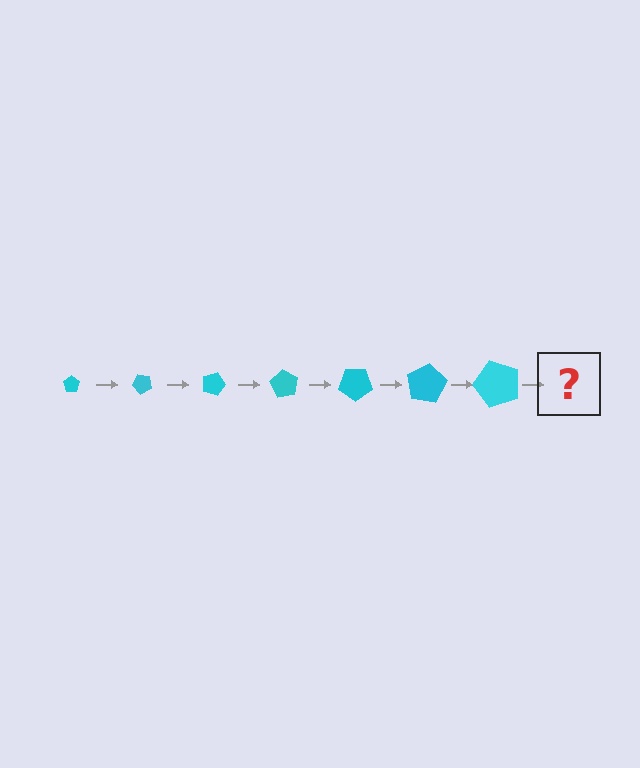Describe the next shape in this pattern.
It should be a pentagon, larger than the previous one and rotated 315 degrees from the start.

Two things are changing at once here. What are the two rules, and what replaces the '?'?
The two rules are that the pentagon grows larger each step and it rotates 45 degrees each step. The '?' should be a pentagon, larger than the previous one and rotated 315 degrees from the start.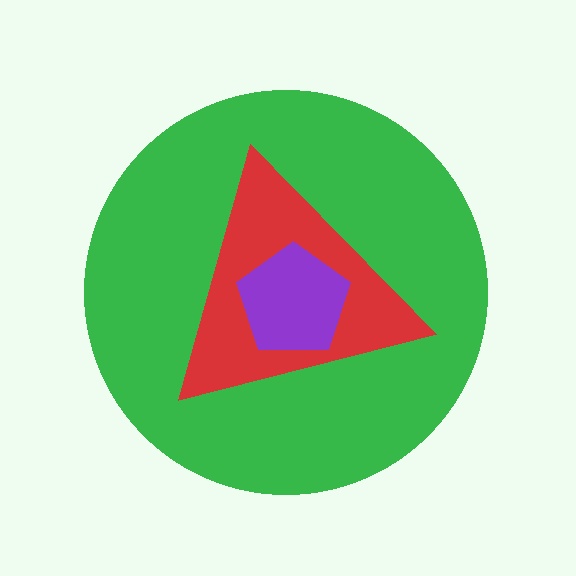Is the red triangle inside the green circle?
Yes.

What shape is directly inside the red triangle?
The purple pentagon.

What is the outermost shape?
The green circle.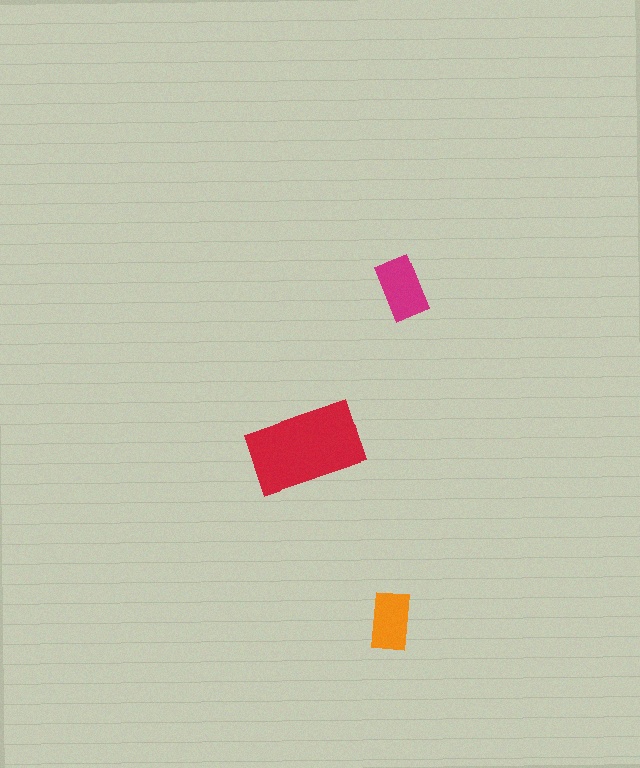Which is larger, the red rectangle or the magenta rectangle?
The red one.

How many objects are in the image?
There are 3 objects in the image.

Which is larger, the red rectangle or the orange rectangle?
The red one.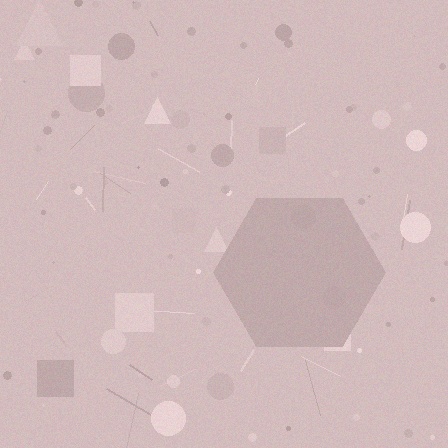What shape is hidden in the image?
A hexagon is hidden in the image.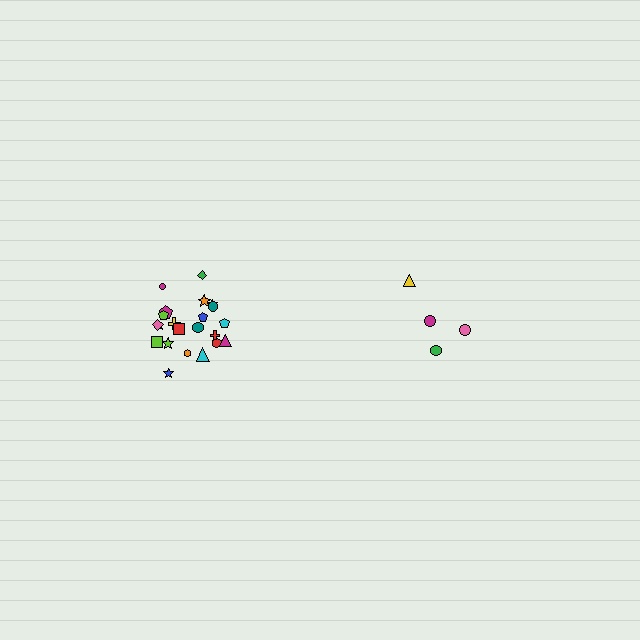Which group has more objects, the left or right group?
The left group.